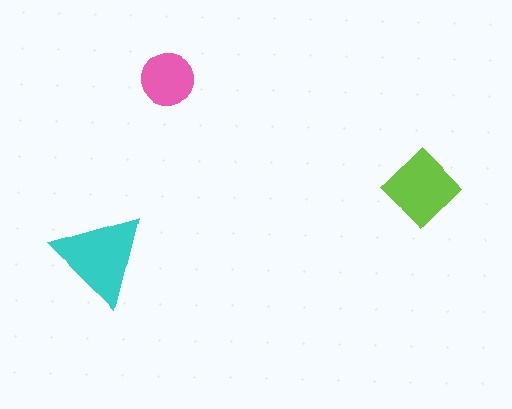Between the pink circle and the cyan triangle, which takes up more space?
The cyan triangle.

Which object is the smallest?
The pink circle.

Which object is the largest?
The cyan triangle.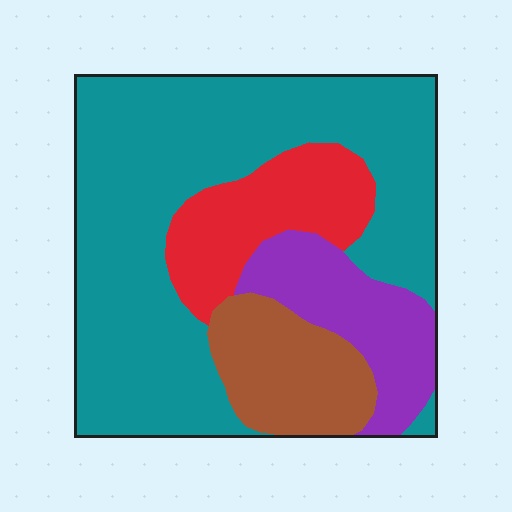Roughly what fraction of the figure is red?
Red takes up about one sixth (1/6) of the figure.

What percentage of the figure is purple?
Purple takes up less than a sixth of the figure.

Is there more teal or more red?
Teal.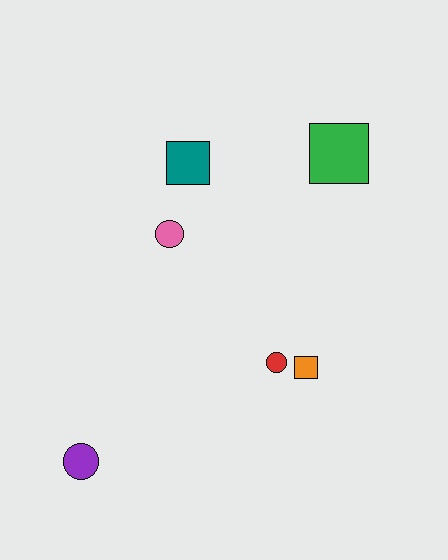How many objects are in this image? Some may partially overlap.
There are 6 objects.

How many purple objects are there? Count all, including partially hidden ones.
There is 1 purple object.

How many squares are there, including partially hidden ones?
There are 3 squares.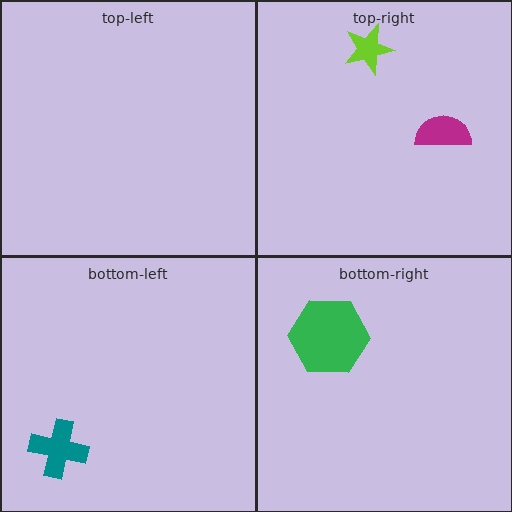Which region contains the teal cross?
The bottom-left region.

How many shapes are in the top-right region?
2.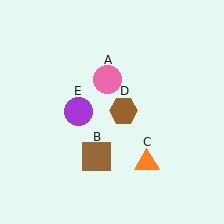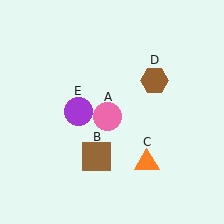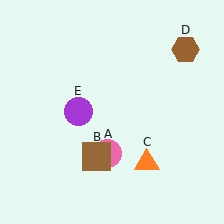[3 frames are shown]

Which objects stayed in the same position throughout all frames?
Brown square (object B) and orange triangle (object C) and purple circle (object E) remained stationary.